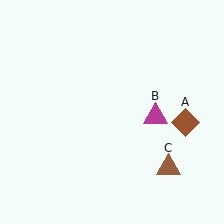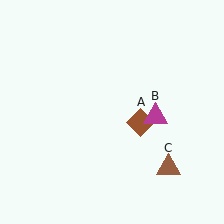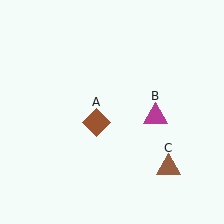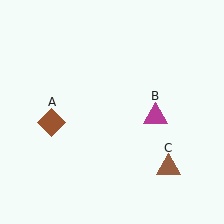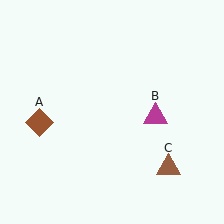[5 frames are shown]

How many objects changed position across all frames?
1 object changed position: brown diamond (object A).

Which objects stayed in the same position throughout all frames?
Magenta triangle (object B) and brown triangle (object C) remained stationary.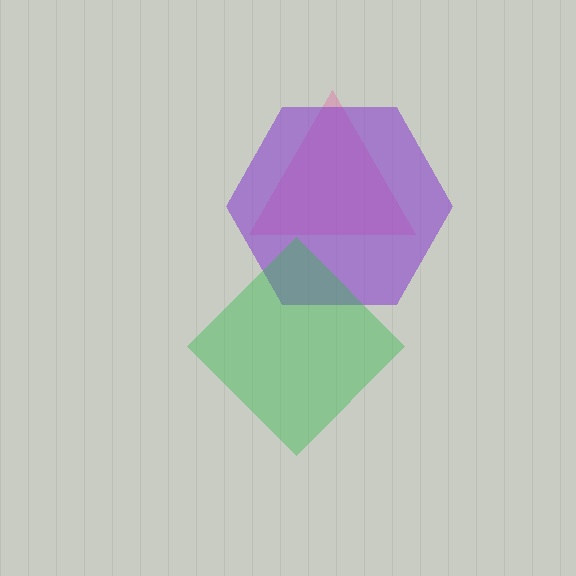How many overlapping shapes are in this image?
There are 3 overlapping shapes in the image.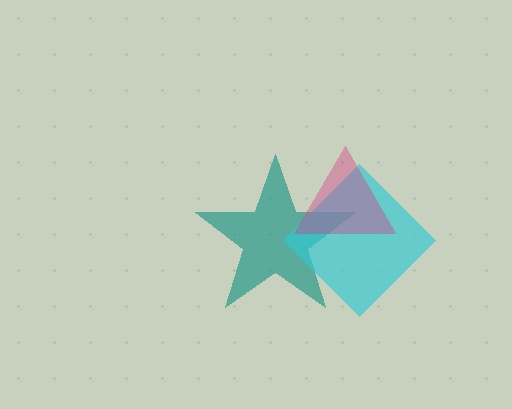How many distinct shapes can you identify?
There are 3 distinct shapes: a teal star, a cyan diamond, a magenta triangle.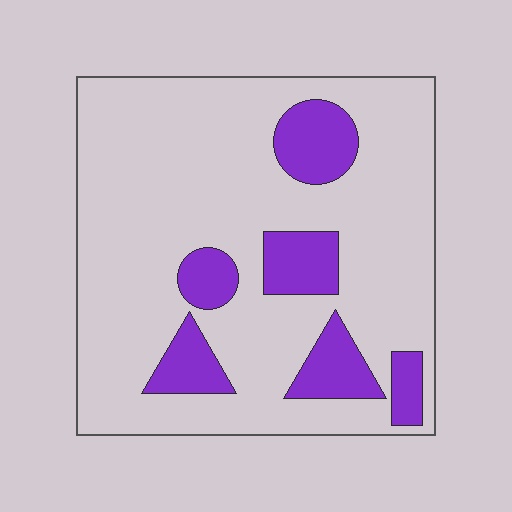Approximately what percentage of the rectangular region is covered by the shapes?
Approximately 20%.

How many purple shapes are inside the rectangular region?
6.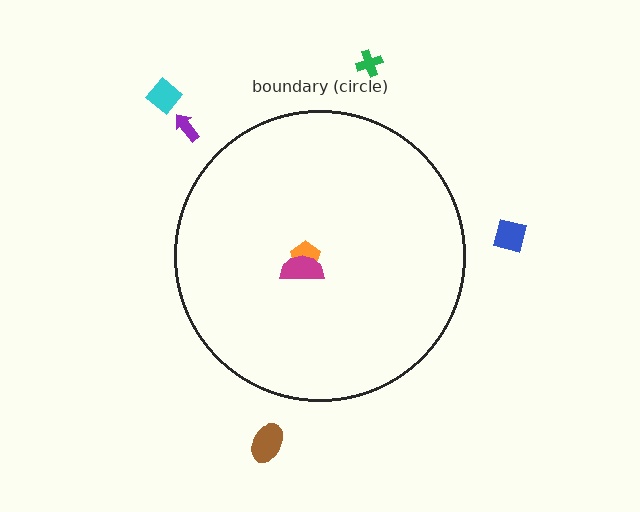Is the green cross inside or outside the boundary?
Outside.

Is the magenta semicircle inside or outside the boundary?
Inside.